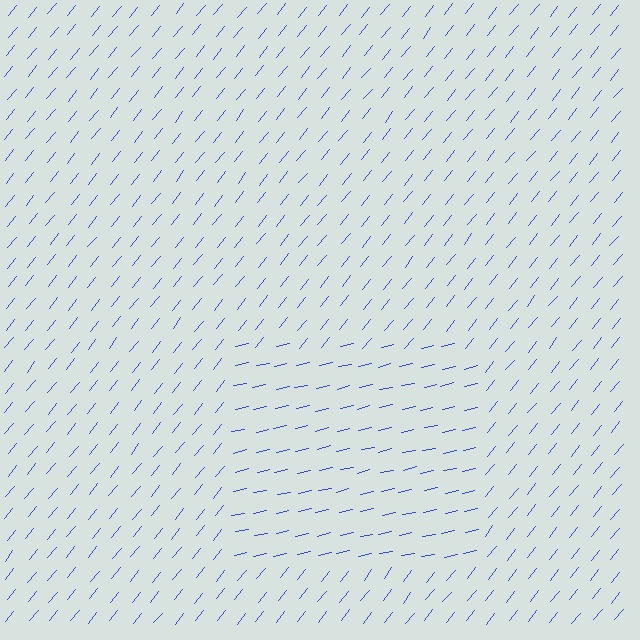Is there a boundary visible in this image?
Yes, there is a texture boundary formed by a change in line orientation.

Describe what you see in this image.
The image is filled with small blue line segments. A rectangle region in the image has lines oriented differently from the surrounding lines, creating a visible texture boundary.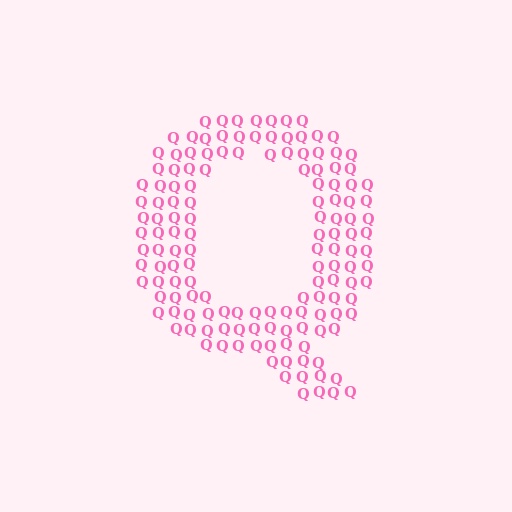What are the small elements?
The small elements are letter Q's.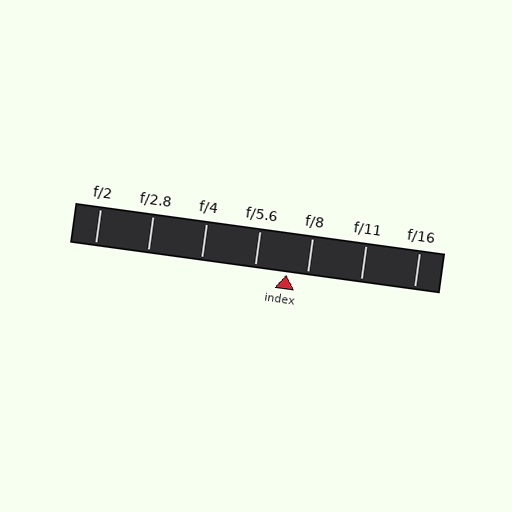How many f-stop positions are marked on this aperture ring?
There are 7 f-stop positions marked.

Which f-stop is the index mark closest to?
The index mark is closest to f/8.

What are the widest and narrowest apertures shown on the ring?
The widest aperture shown is f/2 and the narrowest is f/16.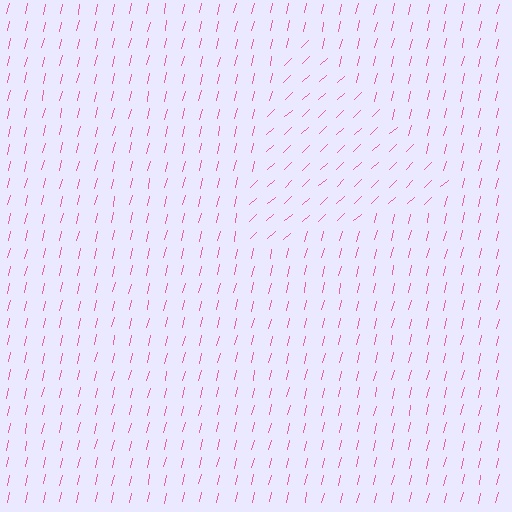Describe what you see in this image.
The image is filled with small pink line segments. A triangle region in the image has lines oriented differently from the surrounding lines, creating a visible texture boundary.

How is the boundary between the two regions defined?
The boundary is defined purely by a change in line orientation (approximately 34 degrees difference). All lines are the same color and thickness.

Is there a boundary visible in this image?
Yes, there is a texture boundary formed by a change in line orientation.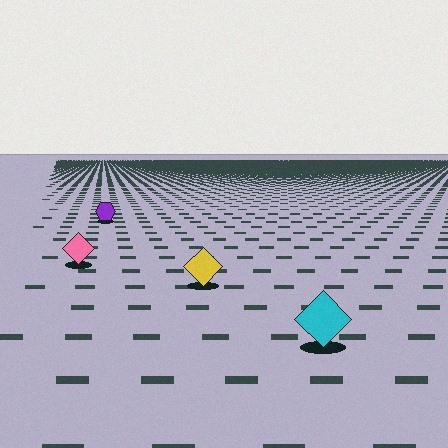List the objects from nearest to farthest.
From nearest to farthest: the cyan diamond, the yellow diamond, the pink diamond, the purple hexagon.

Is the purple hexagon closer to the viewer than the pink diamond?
No. The pink diamond is closer — you can tell from the texture gradient: the ground texture is coarser near it.